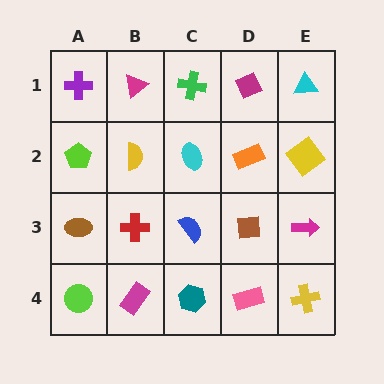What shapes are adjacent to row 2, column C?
A green cross (row 1, column C), a blue semicircle (row 3, column C), a yellow semicircle (row 2, column B), an orange rectangle (row 2, column D).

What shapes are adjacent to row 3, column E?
A yellow diamond (row 2, column E), a yellow cross (row 4, column E), a brown square (row 3, column D).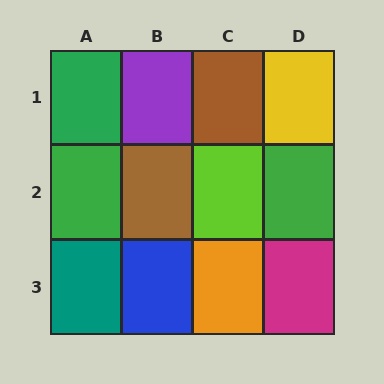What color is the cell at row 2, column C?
Lime.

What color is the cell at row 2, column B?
Brown.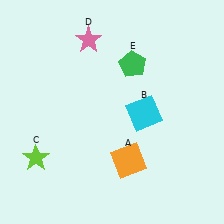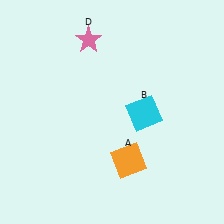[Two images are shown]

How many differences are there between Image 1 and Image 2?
There are 2 differences between the two images.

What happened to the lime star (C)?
The lime star (C) was removed in Image 2. It was in the bottom-left area of Image 1.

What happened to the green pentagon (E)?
The green pentagon (E) was removed in Image 2. It was in the top-right area of Image 1.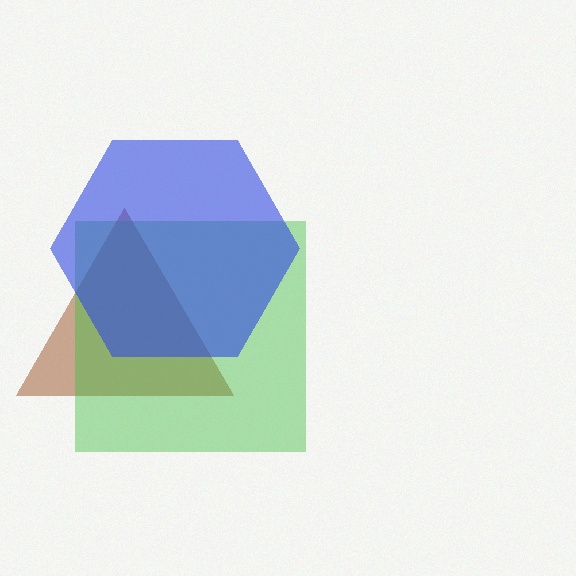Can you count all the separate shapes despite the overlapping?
Yes, there are 3 separate shapes.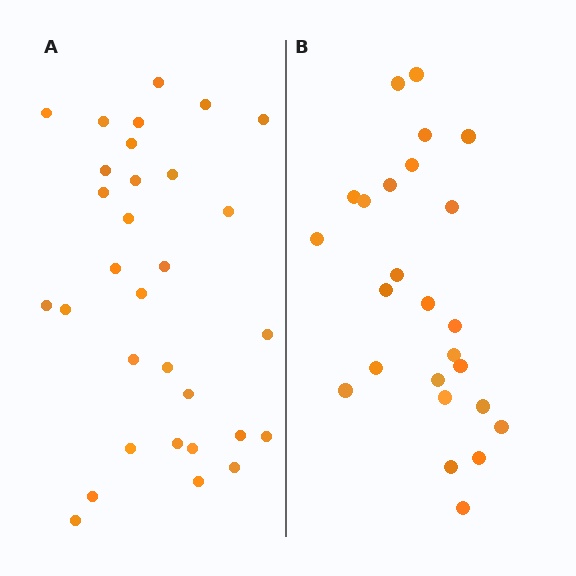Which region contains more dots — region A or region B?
Region A (the left region) has more dots.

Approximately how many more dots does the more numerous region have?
Region A has about 6 more dots than region B.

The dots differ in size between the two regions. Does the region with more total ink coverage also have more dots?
No. Region B has more total ink coverage because its dots are larger, but region A actually contains more individual dots. Total area can be misleading — the number of items is what matters here.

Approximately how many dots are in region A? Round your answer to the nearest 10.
About 30 dots. (The exact count is 31, which rounds to 30.)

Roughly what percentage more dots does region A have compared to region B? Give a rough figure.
About 25% more.